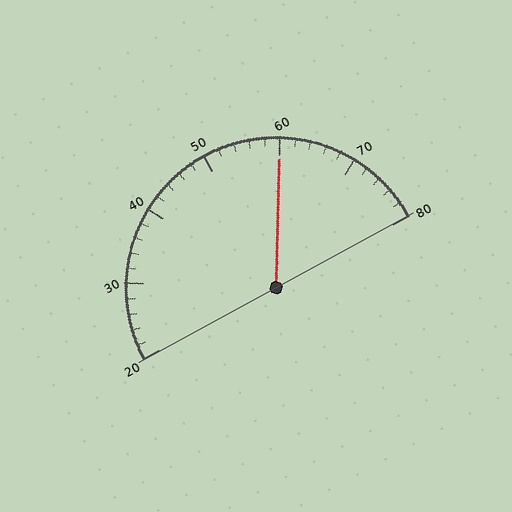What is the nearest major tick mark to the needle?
The nearest major tick mark is 60.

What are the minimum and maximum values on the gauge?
The gauge ranges from 20 to 80.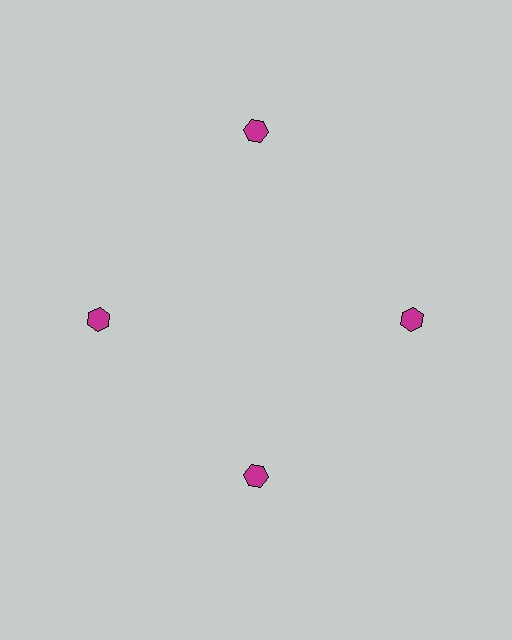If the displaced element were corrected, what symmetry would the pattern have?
It would have 4-fold rotational symmetry — the pattern would map onto itself every 90 degrees.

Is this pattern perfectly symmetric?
No. The 4 magenta hexagons are arranged in a ring, but one element near the 12 o'clock position is pushed outward from the center, breaking the 4-fold rotational symmetry.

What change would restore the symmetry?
The symmetry would be restored by moving it inward, back onto the ring so that all 4 hexagons sit at equal angles and equal distance from the center.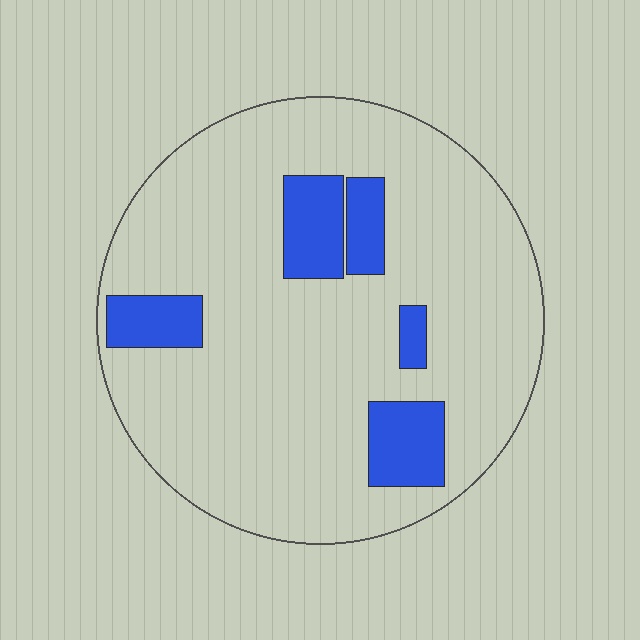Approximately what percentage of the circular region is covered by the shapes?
Approximately 15%.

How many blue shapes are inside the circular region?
5.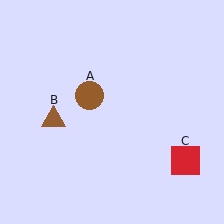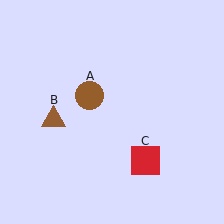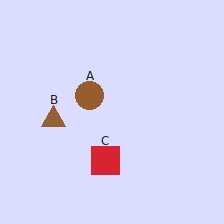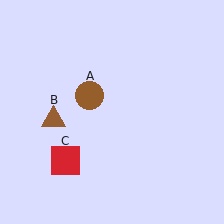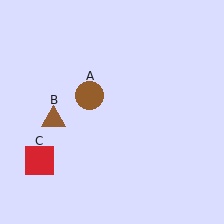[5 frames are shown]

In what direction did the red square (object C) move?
The red square (object C) moved left.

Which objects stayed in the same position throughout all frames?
Brown circle (object A) and brown triangle (object B) remained stationary.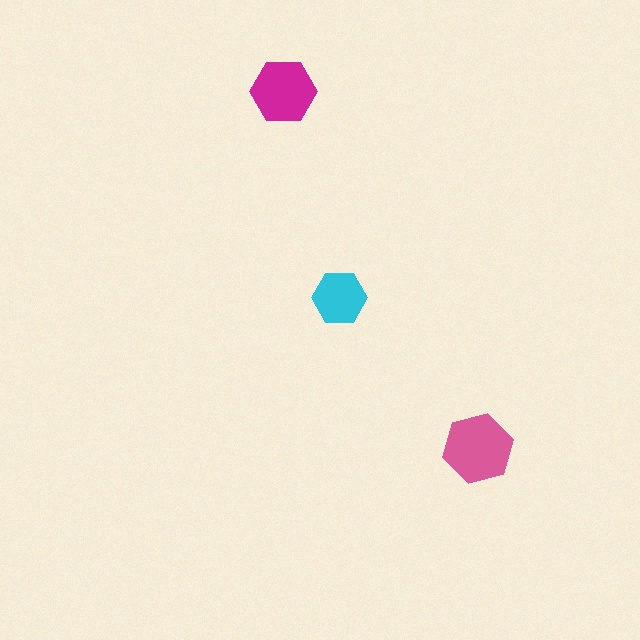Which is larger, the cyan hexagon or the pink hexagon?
The pink one.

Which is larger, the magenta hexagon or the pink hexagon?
The pink one.